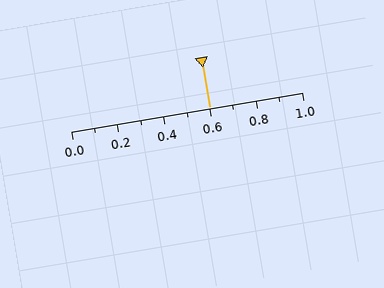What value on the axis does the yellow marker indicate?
The marker indicates approximately 0.6.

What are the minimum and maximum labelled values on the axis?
The axis runs from 0.0 to 1.0.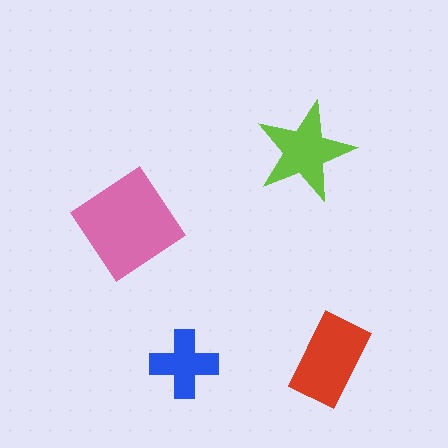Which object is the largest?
The pink diamond.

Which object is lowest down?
The blue cross is bottommost.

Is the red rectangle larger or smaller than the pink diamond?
Smaller.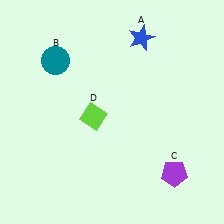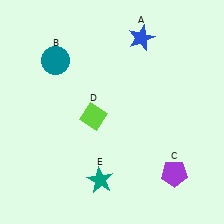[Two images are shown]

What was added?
A teal star (E) was added in Image 2.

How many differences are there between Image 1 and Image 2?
There is 1 difference between the two images.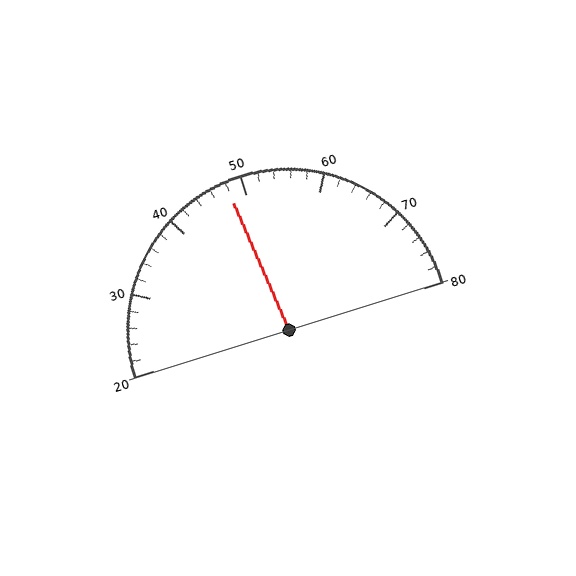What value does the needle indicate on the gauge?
The needle indicates approximately 48.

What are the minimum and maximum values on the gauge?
The gauge ranges from 20 to 80.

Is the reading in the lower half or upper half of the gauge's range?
The reading is in the lower half of the range (20 to 80).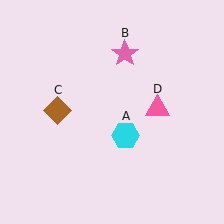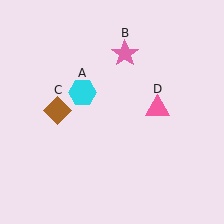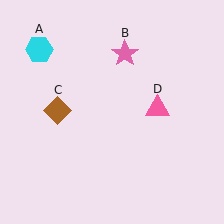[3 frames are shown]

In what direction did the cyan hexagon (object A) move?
The cyan hexagon (object A) moved up and to the left.